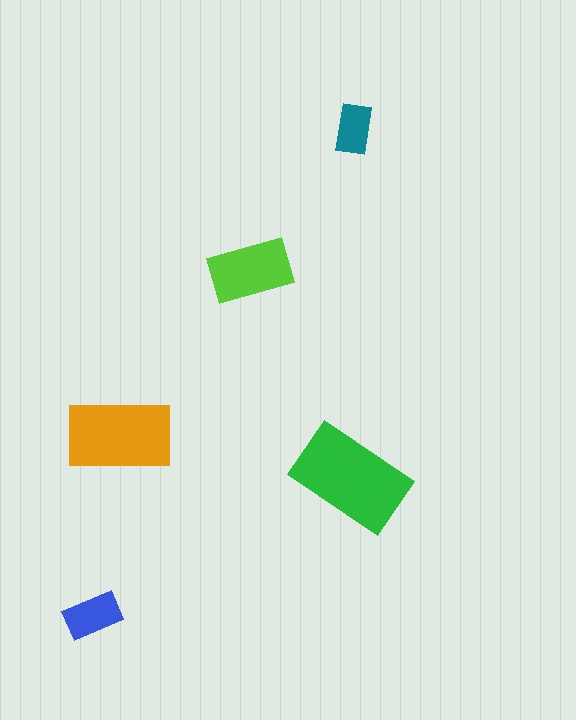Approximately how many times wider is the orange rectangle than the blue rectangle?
About 2 times wider.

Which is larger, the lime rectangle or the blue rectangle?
The lime one.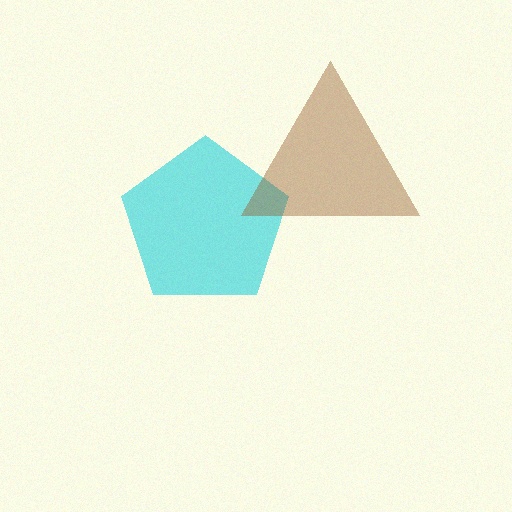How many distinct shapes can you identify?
There are 2 distinct shapes: a cyan pentagon, a brown triangle.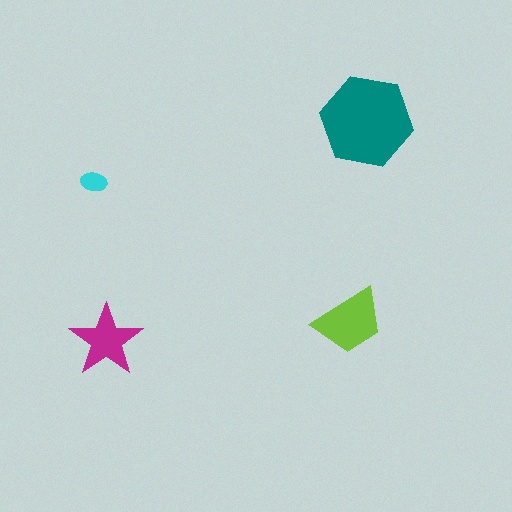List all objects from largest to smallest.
The teal hexagon, the lime trapezoid, the magenta star, the cyan ellipse.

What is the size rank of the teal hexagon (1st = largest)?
1st.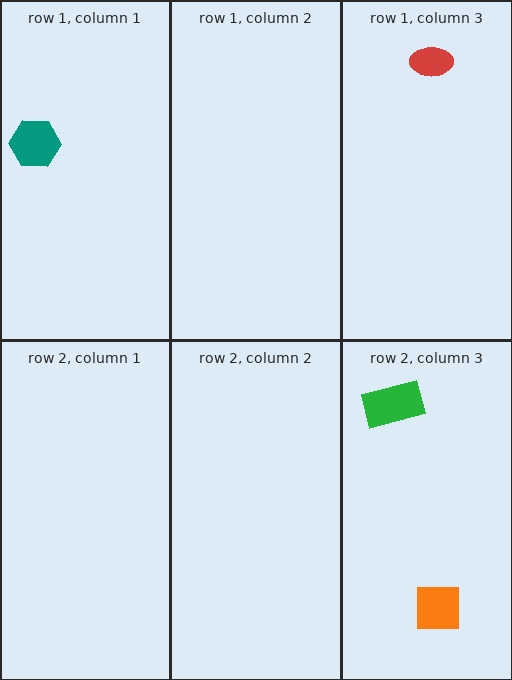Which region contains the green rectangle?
The row 2, column 3 region.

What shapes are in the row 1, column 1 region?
The teal hexagon.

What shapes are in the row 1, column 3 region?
The red ellipse.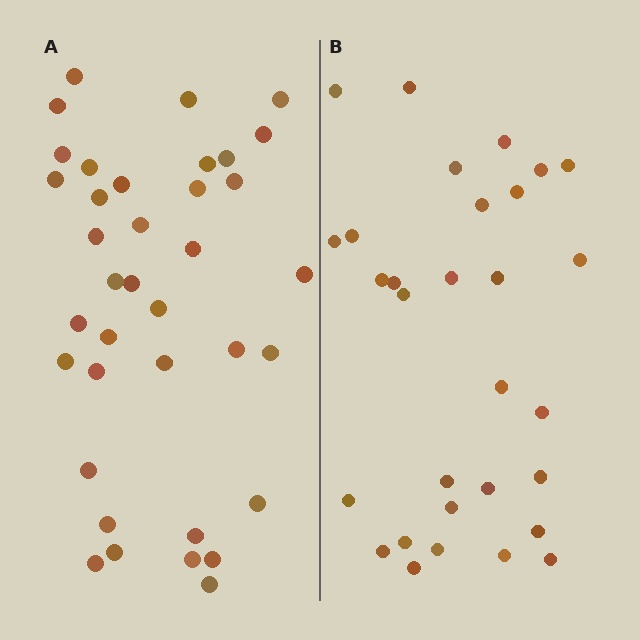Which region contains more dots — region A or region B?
Region A (the left region) has more dots.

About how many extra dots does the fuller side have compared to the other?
Region A has roughly 8 or so more dots than region B.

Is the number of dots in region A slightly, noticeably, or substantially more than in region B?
Region A has only slightly more — the two regions are fairly close. The ratio is roughly 1.2 to 1.